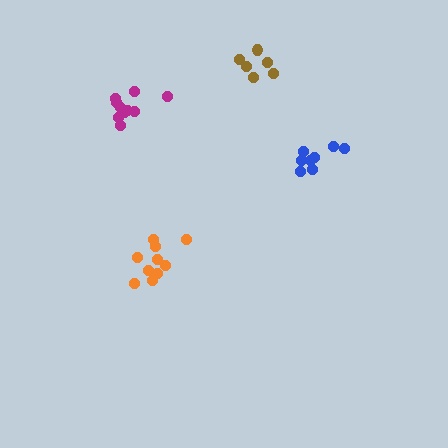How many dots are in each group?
Group 1: 8 dots, Group 2: 10 dots, Group 3: 10 dots, Group 4: 6 dots (34 total).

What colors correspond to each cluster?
The clusters are colored: blue, orange, magenta, brown.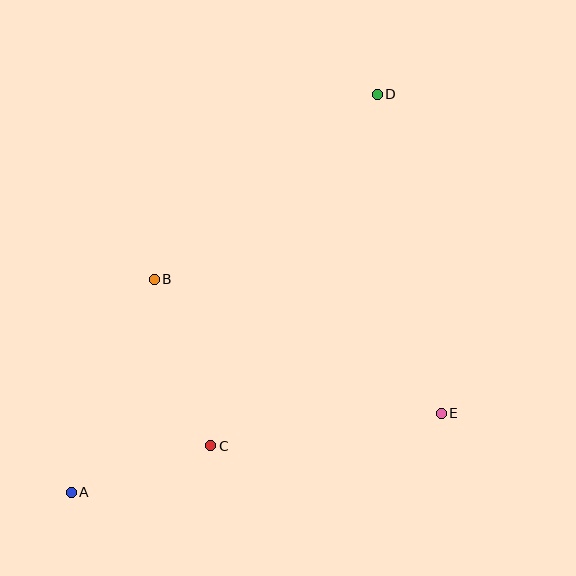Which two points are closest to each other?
Points A and C are closest to each other.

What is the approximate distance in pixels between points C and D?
The distance between C and D is approximately 389 pixels.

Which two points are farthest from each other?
Points A and D are farthest from each other.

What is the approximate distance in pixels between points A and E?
The distance between A and E is approximately 378 pixels.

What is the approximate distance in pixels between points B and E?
The distance between B and E is approximately 316 pixels.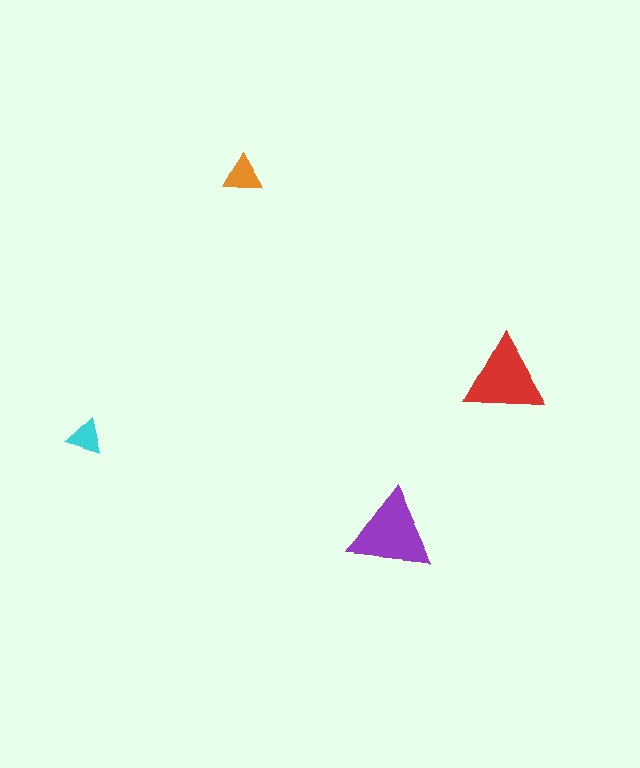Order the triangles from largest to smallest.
the purple one, the red one, the orange one, the cyan one.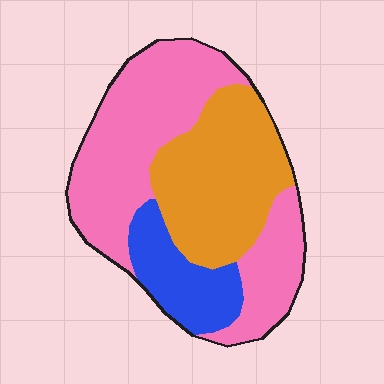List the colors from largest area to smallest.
From largest to smallest: pink, orange, blue.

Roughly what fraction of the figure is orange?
Orange takes up between a quarter and a half of the figure.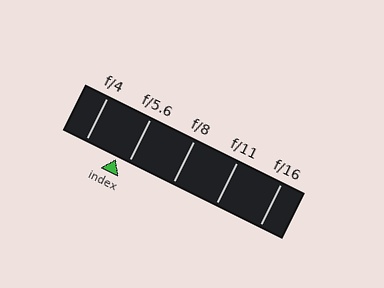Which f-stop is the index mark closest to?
The index mark is closest to f/5.6.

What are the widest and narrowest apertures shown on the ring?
The widest aperture shown is f/4 and the narrowest is f/16.